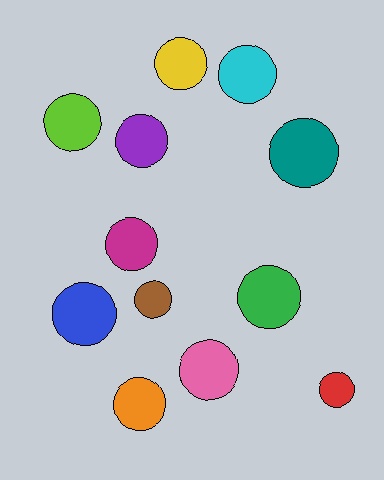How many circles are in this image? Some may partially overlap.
There are 12 circles.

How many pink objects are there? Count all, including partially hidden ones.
There is 1 pink object.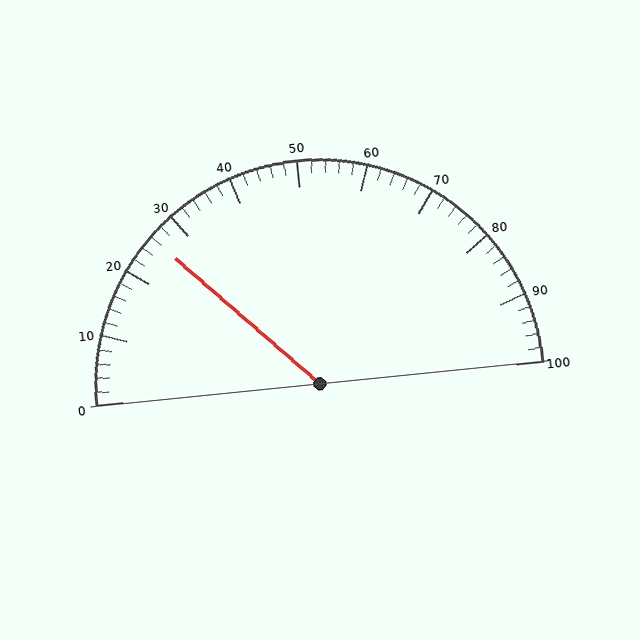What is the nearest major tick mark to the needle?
The nearest major tick mark is 30.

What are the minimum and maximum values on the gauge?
The gauge ranges from 0 to 100.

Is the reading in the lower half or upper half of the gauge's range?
The reading is in the lower half of the range (0 to 100).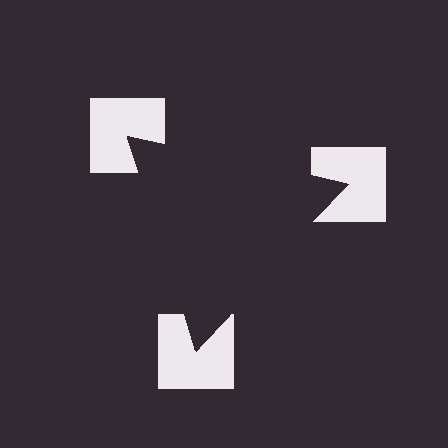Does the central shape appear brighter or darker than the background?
It typically appears slightly darker than the background, even though no actual brightness change is drawn.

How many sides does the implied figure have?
3 sides.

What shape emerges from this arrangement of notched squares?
An illusory triangle — its edges are inferred from the aligned wedge cuts in the notched squares, not physically drawn.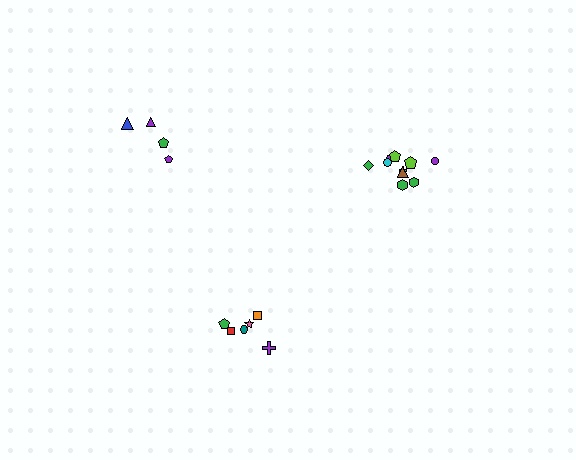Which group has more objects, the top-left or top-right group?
The top-right group.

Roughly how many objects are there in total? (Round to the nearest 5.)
Roughly 20 objects in total.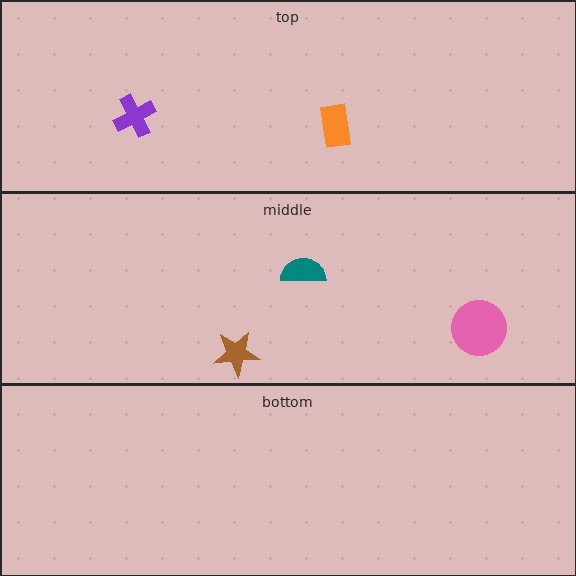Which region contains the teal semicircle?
The middle region.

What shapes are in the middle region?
The pink circle, the brown star, the teal semicircle.